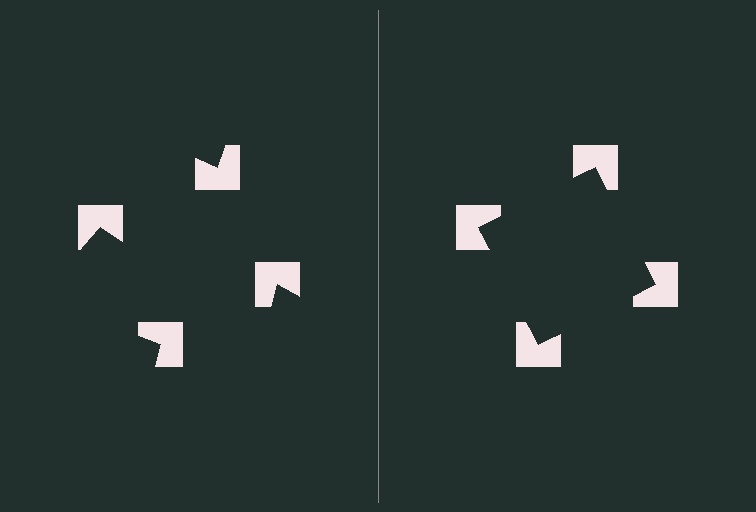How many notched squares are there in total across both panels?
8 — 4 on each side.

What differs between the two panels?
The notched squares are positioned identically on both sides; only the wedge orientations differ. On the right they align to a square; on the left they are misaligned.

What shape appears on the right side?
An illusory square.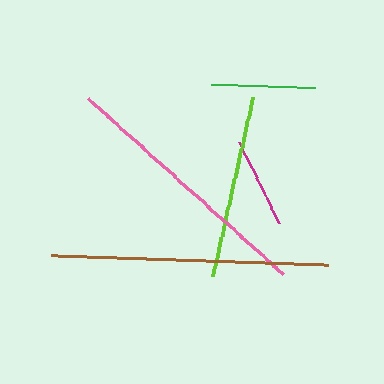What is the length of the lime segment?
The lime segment is approximately 184 pixels long.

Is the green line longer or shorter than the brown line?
The brown line is longer than the green line.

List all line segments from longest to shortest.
From longest to shortest: brown, pink, lime, green, magenta.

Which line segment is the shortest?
The magenta line is the shortest at approximately 91 pixels.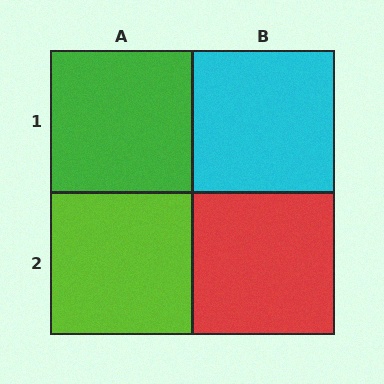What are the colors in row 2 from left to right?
Lime, red.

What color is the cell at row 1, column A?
Green.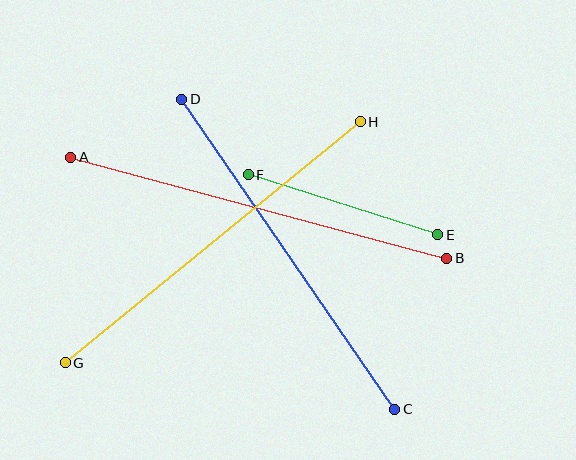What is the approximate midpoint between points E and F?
The midpoint is at approximately (343, 205) pixels.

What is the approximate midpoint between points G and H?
The midpoint is at approximately (213, 242) pixels.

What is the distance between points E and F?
The distance is approximately 199 pixels.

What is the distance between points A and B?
The distance is approximately 390 pixels.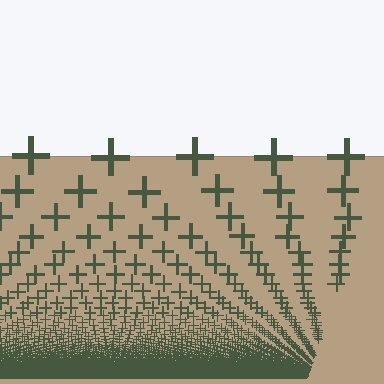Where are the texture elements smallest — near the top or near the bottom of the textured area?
Near the bottom.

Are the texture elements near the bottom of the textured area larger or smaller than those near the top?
Smaller. The gradient is inverted — elements near the bottom are smaller and denser.